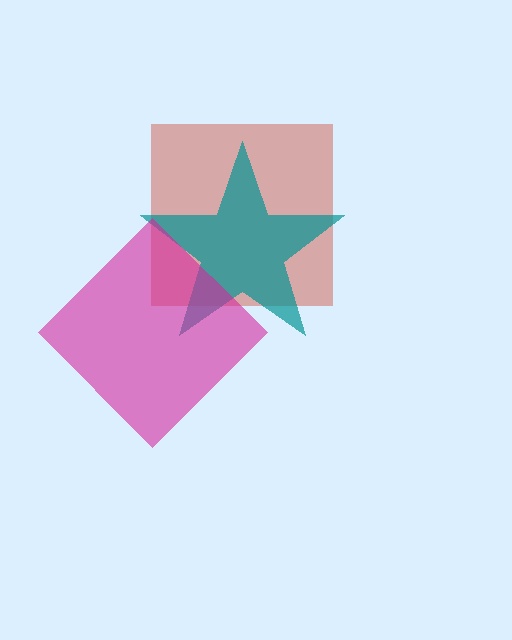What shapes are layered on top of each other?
The layered shapes are: a red square, a teal star, a magenta diamond.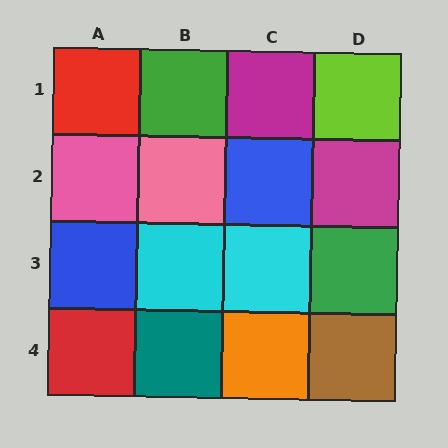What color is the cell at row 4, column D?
Brown.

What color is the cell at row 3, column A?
Blue.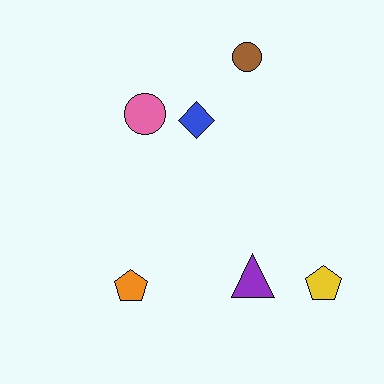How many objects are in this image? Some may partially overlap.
There are 6 objects.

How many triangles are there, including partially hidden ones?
There is 1 triangle.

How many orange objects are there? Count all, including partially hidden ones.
There is 1 orange object.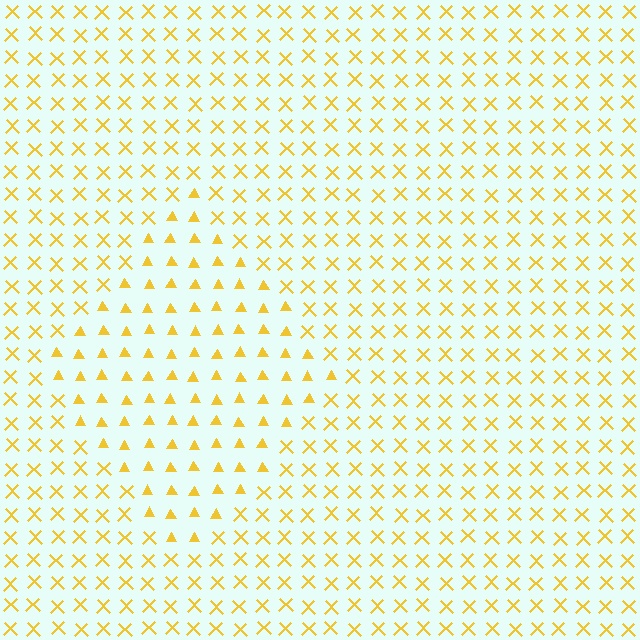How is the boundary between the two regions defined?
The boundary is defined by a change in element shape: triangles inside vs. X marks outside. All elements share the same color and spacing.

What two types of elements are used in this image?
The image uses triangles inside the diamond region and X marks outside it.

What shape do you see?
I see a diamond.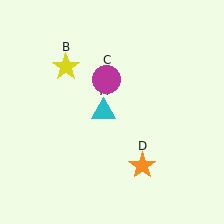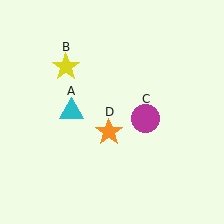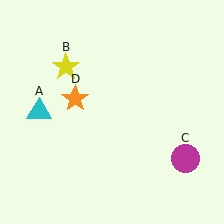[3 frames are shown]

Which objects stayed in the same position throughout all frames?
Yellow star (object B) remained stationary.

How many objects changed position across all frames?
3 objects changed position: cyan triangle (object A), magenta circle (object C), orange star (object D).